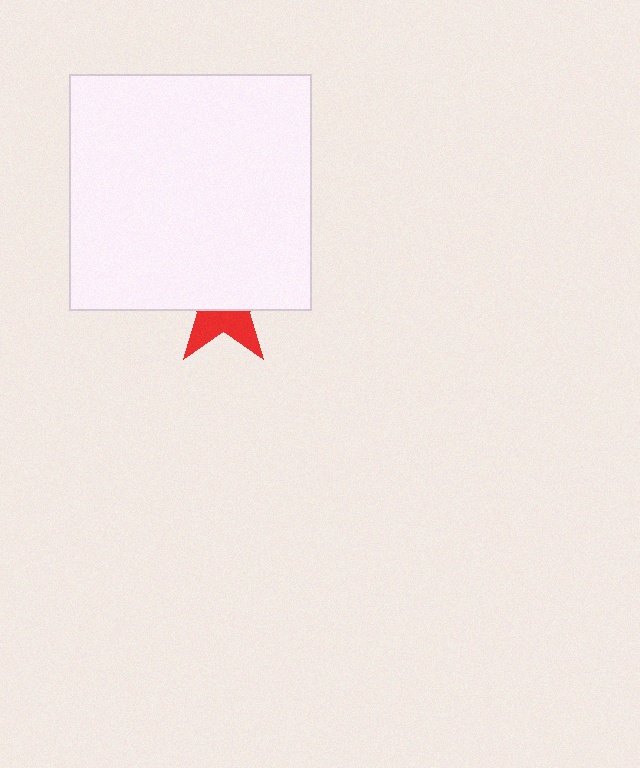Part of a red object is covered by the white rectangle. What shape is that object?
It is a star.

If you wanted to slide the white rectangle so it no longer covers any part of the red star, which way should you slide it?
Slide it up — that is the most direct way to separate the two shapes.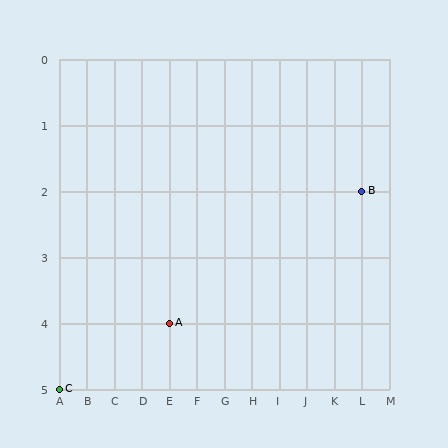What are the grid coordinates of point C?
Point C is at grid coordinates (A, 5).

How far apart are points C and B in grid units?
Points C and B are 11 columns and 3 rows apart (about 11.4 grid units diagonally).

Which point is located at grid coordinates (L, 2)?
Point B is at (L, 2).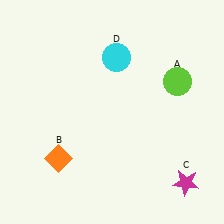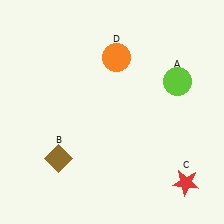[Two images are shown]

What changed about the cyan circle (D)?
In Image 1, D is cyan. In Image 2, it changed to orange.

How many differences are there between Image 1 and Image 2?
There are 3 differences between the two images.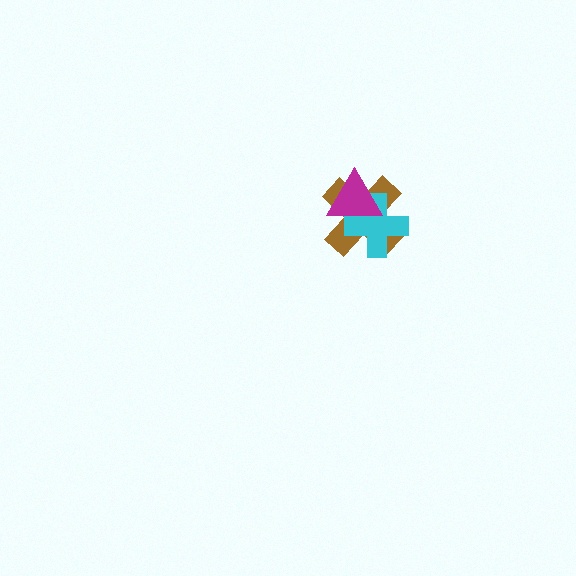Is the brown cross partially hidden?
Yes, it is partially covered by another shape.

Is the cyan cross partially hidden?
Yes, it is partially covered by another shape.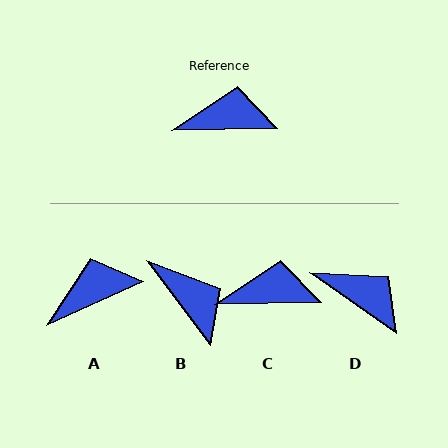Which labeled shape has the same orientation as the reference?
C.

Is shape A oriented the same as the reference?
No, it is off by about 23 degrees.